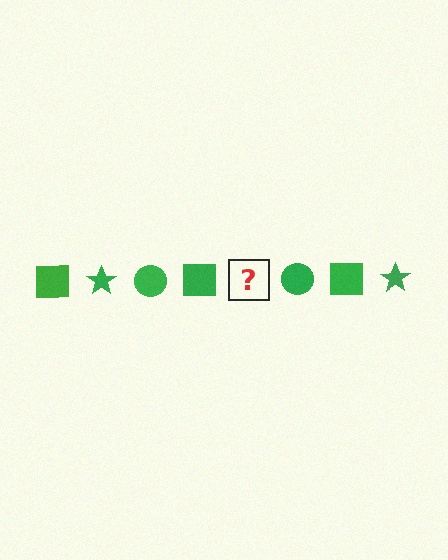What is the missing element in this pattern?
The missing element is a green star.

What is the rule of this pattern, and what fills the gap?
The rule is that the pattern cycles through square, star, circle shapes in green. The gap should be filled with a green star.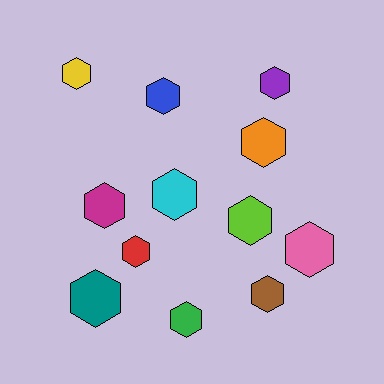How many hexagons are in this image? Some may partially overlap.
There are 12 hexagons.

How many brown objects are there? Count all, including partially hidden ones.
There is 1 brown object.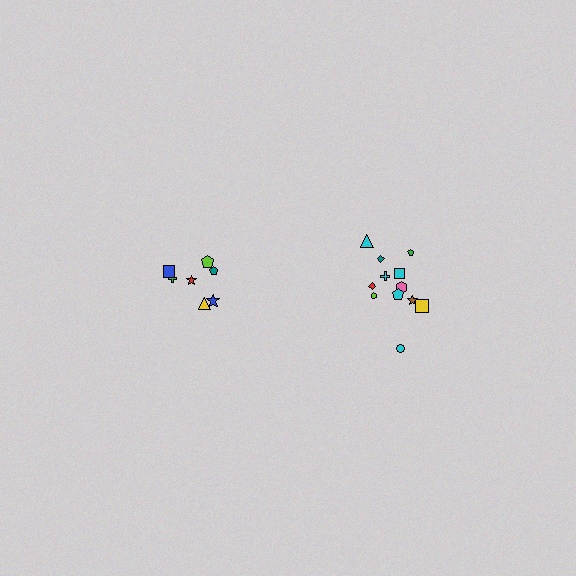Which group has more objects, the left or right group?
The right group.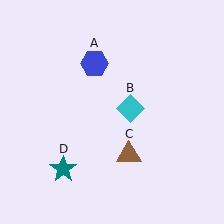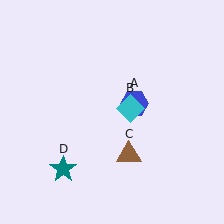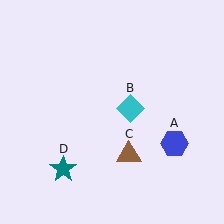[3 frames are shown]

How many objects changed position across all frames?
1 object changed position: blue hexagon (object A).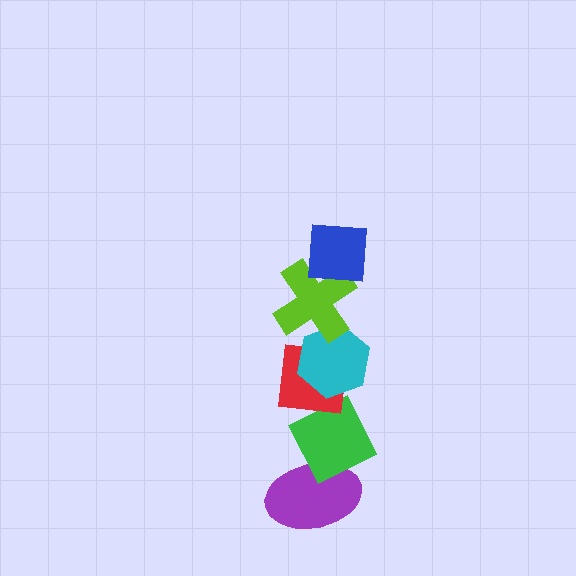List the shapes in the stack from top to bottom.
From top to bottom: the blue square, the lime cross, the cyan hexagon, the red square, the green diamond, the purple ellipse.